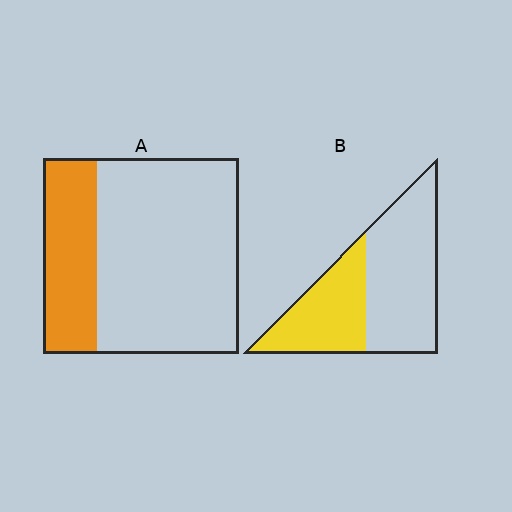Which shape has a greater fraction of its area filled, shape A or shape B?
Shape B.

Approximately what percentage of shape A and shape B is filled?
A is approximately 30% and B is approximately 40%.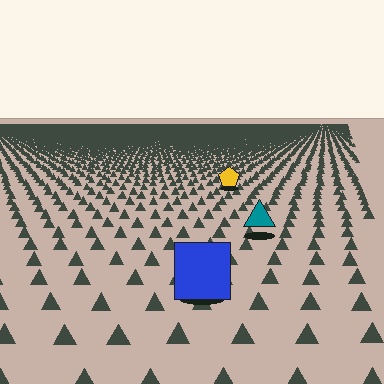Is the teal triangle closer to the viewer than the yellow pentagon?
Yes. The teal triangle is closer — you can tell from the texture gradient: the ground texture is coarser near it.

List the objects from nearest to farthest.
From nearest to farthest: the blue square, the teal triangle, the yellow pentagon.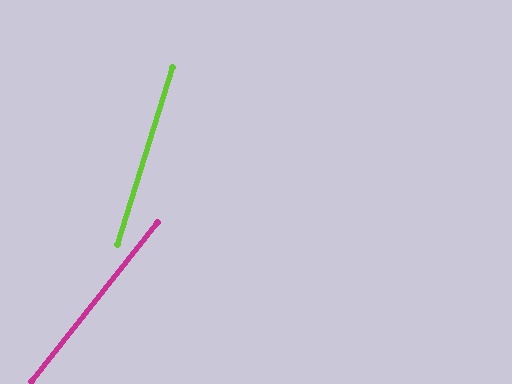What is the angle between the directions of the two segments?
Approximately 21 degrees.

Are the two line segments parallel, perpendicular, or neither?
Neither parallel nor perpendicular — they differ by about 21°.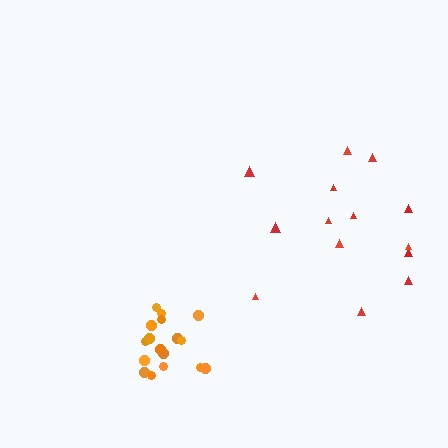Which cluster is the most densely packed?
Orange.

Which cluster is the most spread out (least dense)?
Red.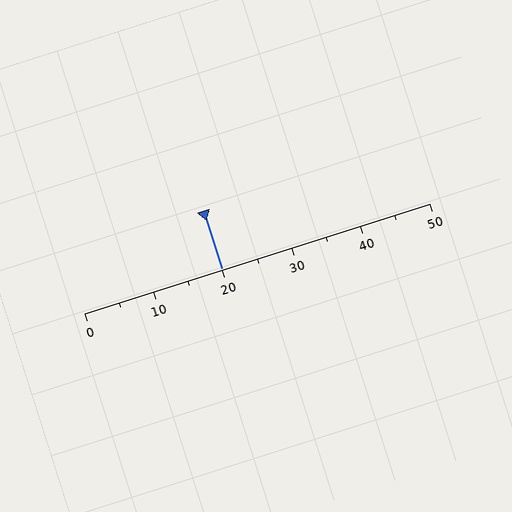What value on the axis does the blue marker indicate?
The marker indicates approximately 20.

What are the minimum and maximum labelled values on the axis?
The axis runs from 0 to 50.